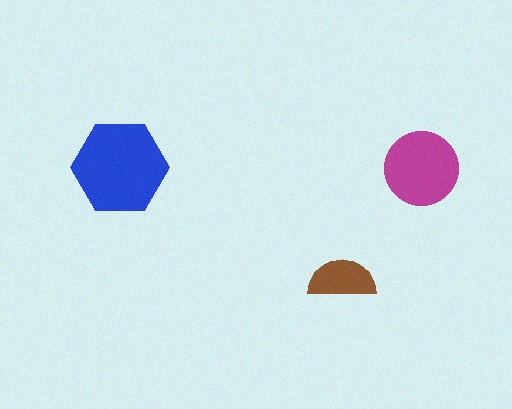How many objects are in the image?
There are 3 objects in the image.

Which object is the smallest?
The brown semicircle.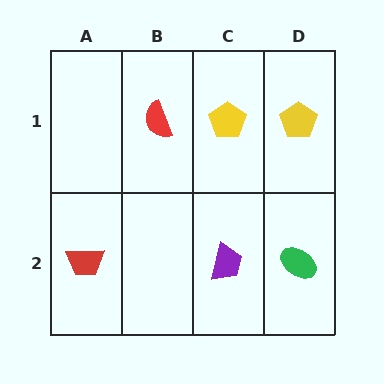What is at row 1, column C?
A yellow pentagon.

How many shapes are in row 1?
3 shapes.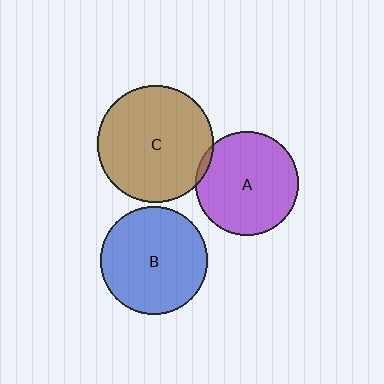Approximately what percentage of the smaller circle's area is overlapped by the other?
Approximately 5%.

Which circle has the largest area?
Circle C (brown).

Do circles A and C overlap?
Yes.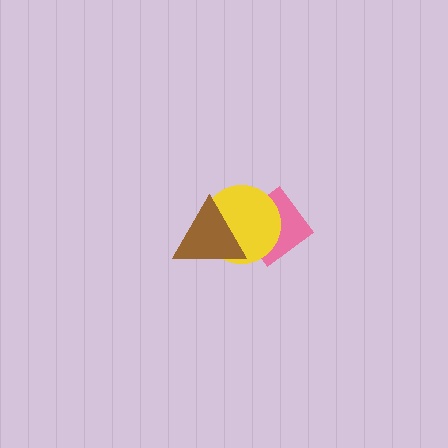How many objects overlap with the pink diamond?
2 objects overlap with the pink diamond.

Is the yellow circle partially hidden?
Yes, it is partially covered by another shape.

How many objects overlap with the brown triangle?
2 objects overlap with the brown triangle.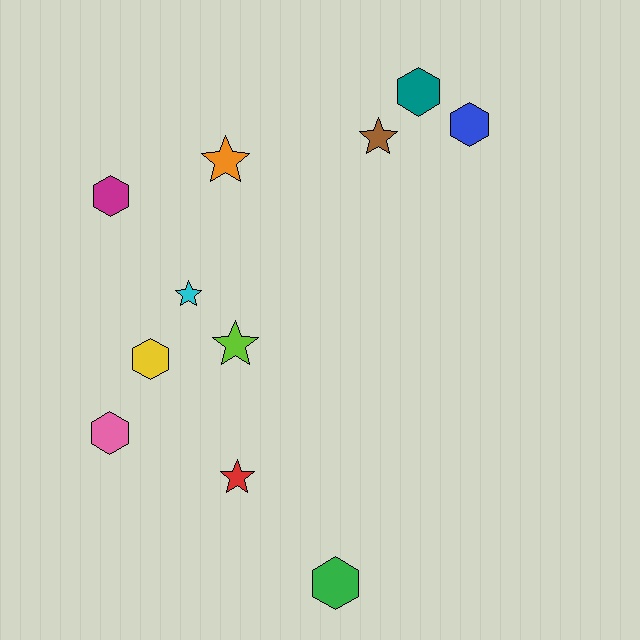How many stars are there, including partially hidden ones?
There are 5 stars.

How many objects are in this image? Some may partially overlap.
There are 11 objects.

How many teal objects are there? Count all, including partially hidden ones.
There is 1 teal object.